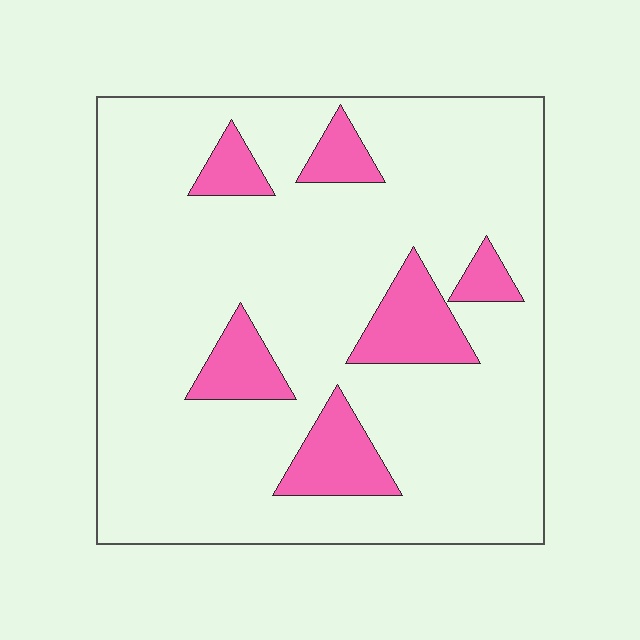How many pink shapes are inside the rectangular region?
6.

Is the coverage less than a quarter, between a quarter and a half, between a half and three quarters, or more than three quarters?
Less than a quarter.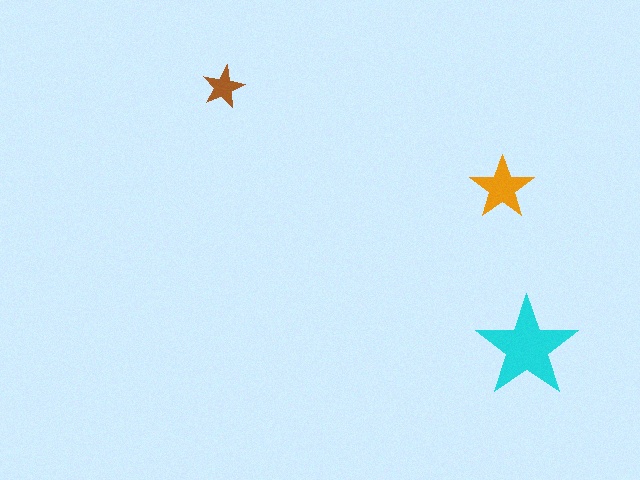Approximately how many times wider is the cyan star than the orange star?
About 1.5 times wider.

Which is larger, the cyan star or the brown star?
The cyan one.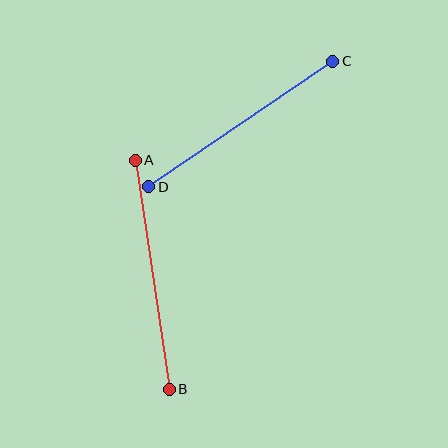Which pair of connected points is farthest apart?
Points A and B are farthest apart.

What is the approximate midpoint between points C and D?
The midpoint is at approximately (241, 124) pixels.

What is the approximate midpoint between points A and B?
The midpoint is at approximately (152, 275) pixels.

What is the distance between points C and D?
The distance is approximately 223 pixels.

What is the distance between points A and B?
The distance is approximately 231 pixels.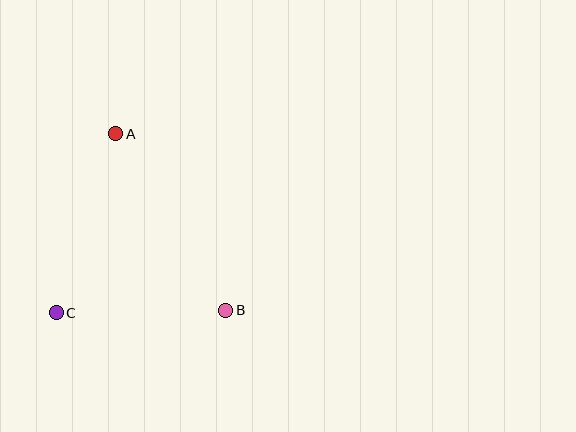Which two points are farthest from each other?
Points A and B are farthest from each other.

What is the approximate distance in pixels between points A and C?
The distance between A and C is approximately 188 pixels.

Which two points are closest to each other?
Points B and C are closest to each other.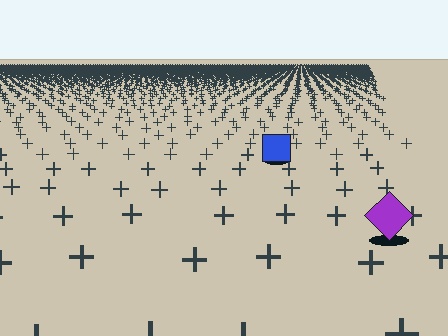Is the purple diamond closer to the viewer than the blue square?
Yes. The purple diamond is closer — you can tell from the texture gradient: the ground texture is coarser near it.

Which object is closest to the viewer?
The purple diamond is closest. The texture marks near it are larger and more spread out.